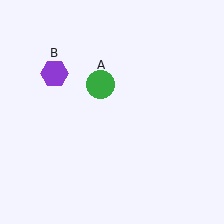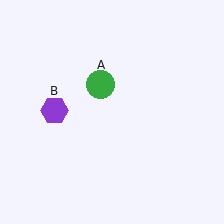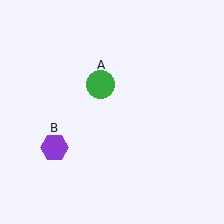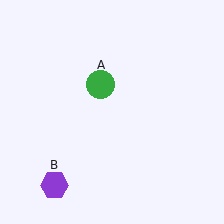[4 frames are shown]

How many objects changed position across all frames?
1 object changed position: purple hexagon (object B).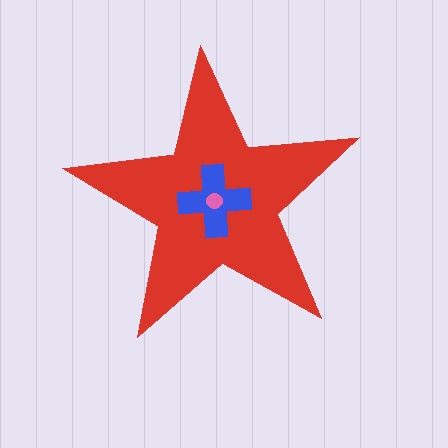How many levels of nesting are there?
3.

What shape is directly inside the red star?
The blue cross.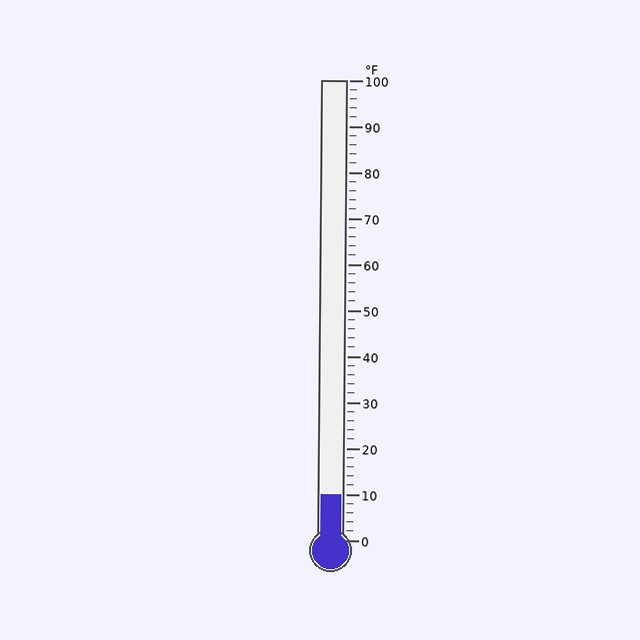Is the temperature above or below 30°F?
The temperature is below 30°F.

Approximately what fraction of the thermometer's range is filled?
The thermometer is filled to approximately 10% of its range.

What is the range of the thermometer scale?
The thermometer scale ranges from 0°F to 100°F.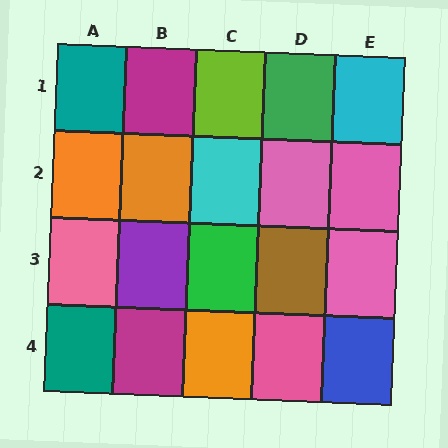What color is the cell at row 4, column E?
Blue.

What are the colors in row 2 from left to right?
Orange, orange, cyan, pink, pink.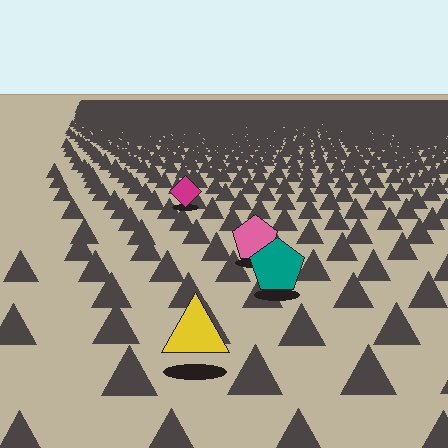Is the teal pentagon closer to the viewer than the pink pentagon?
Yes. The teal pentagon is closer — you can tell from the texture gradient: the ground texture is coarser near it.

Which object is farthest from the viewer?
The magenta diamond is farthest from the viewer. It appears smaller and the ground texture around it is denser.